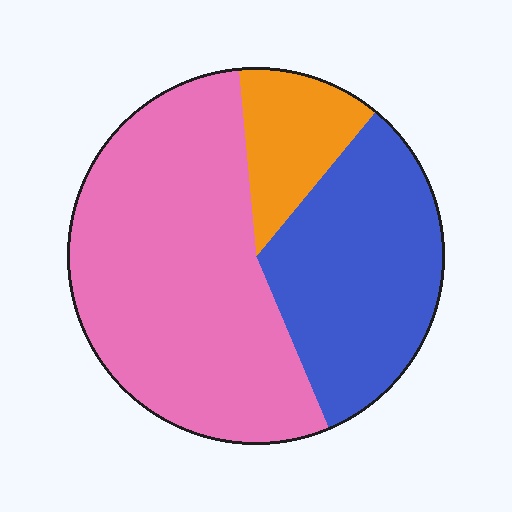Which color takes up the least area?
Orange, at roughly 15%.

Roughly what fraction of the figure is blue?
Blue takes up about one third (1/3) of the figure.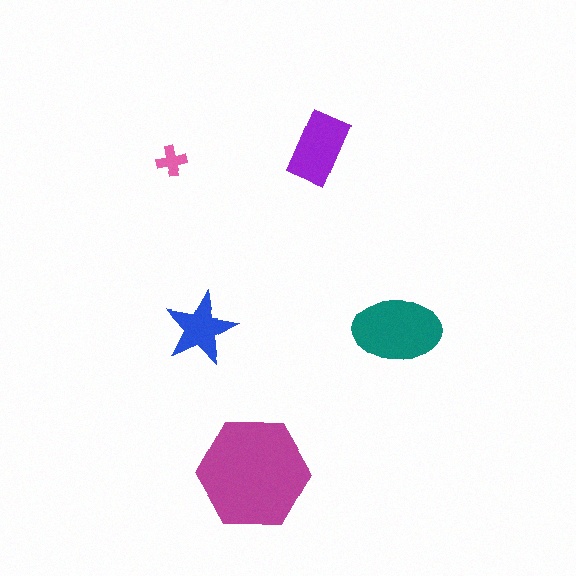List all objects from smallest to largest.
The pink cross, the blue star, the purple rectangle, the teal ellipse, the magenta hexagon.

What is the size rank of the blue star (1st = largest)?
4th.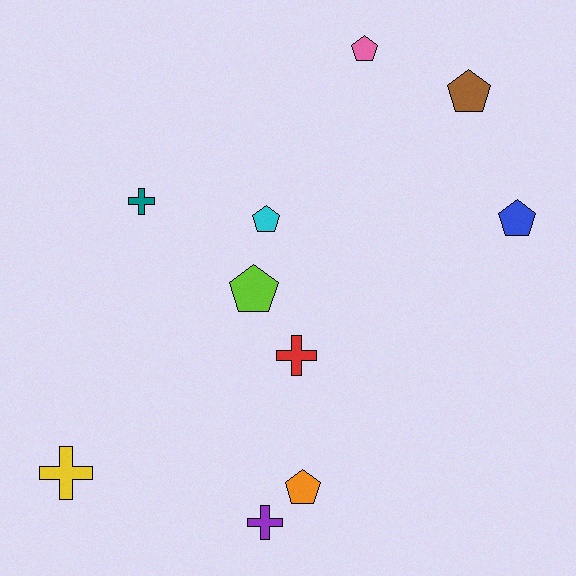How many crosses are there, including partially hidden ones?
There are 4 crosses.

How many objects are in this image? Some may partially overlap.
There are 10 objects.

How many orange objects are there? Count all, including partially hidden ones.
There is 1 orange object.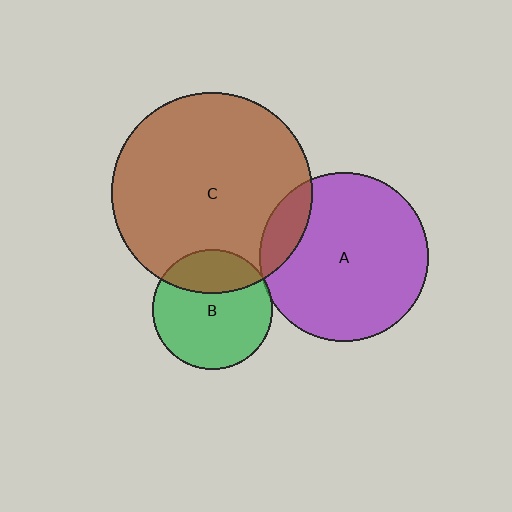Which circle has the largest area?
Circle C (brown).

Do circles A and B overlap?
Yes.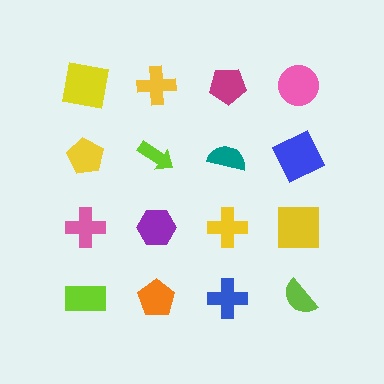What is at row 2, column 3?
A teal semicircle.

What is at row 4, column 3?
A blue cross.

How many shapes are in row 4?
4 shapes.